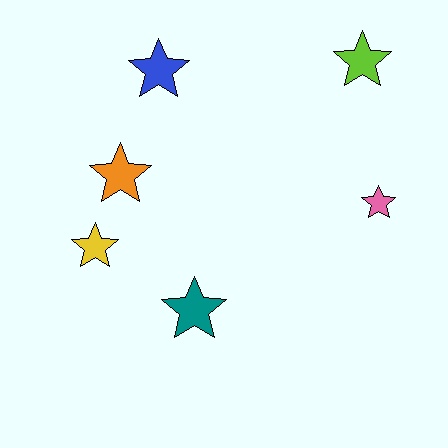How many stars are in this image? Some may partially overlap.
There are 6 stars.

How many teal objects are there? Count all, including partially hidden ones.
There is 1 teal object.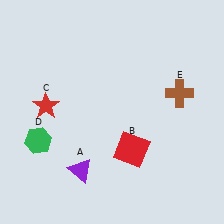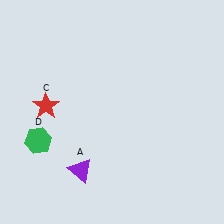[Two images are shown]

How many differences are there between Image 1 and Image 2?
There are 2 differences between the two images.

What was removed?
The brown cross (E), the red square (B) were removed in Image 2.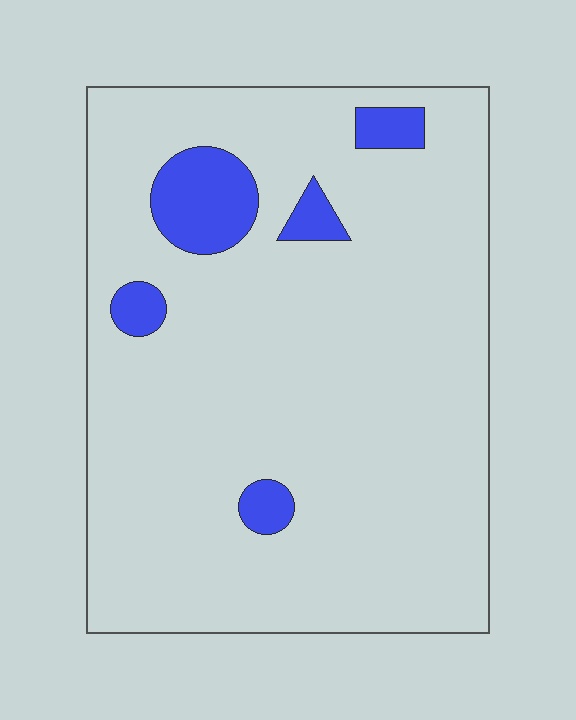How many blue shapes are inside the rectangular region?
5.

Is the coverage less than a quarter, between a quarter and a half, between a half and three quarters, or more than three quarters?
Less than a quarter.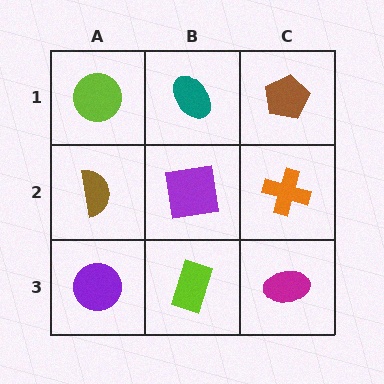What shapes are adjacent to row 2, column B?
A teal ellipse (row 1, column B), a lime rectangle (row 3, column B), a brown semicircle (row 2, column A), an orange cross (row 2, column C).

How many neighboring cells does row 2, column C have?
3.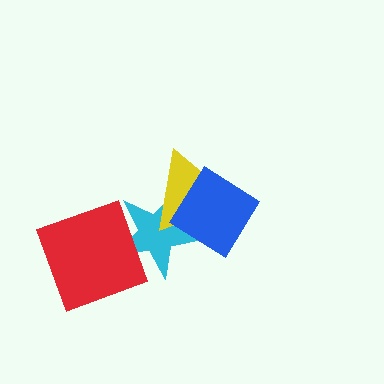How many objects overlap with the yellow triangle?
2 objects overlap with the yellow triangle.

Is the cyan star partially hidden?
Yes, it is partially covered by another shape.